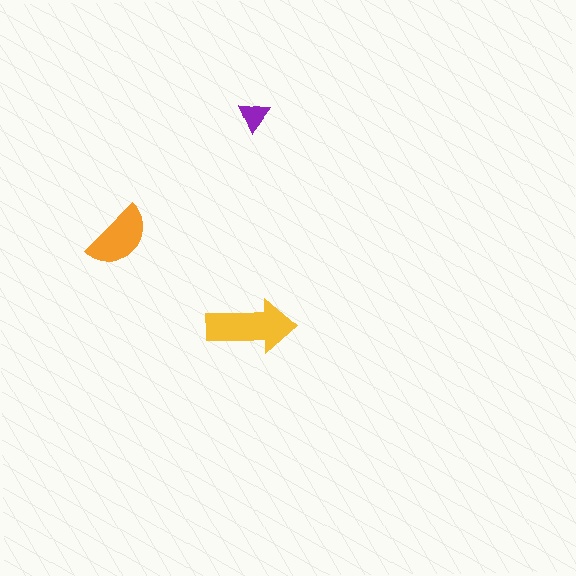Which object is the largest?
The yellow arrow.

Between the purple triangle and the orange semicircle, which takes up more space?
The orange semicircle.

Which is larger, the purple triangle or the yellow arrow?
The yellow arrow.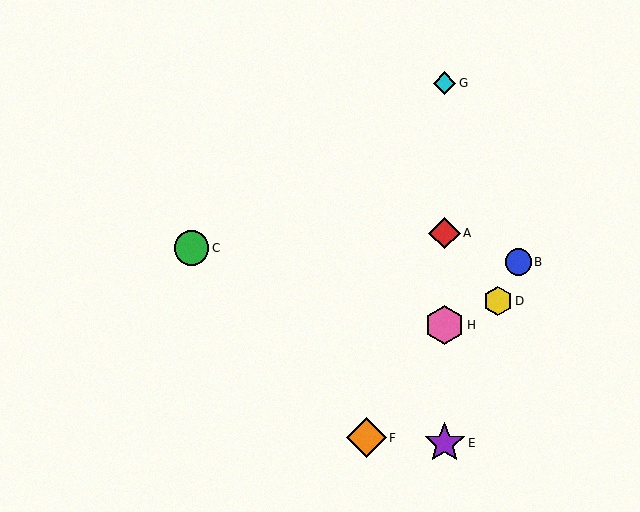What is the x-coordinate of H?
Object H is at x≈445.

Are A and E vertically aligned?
Yes, both are at x≈445.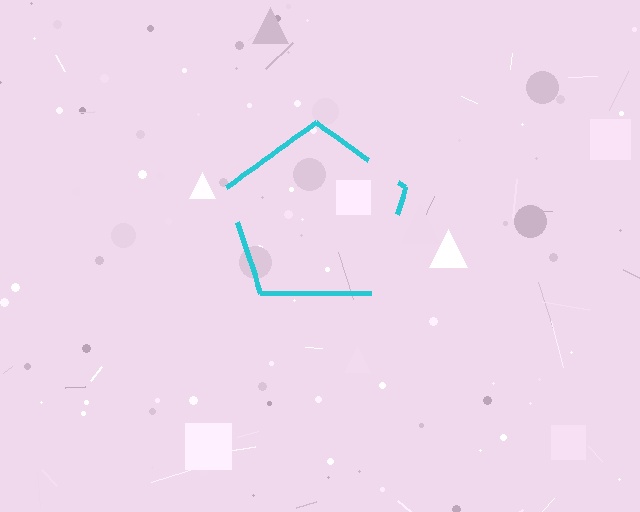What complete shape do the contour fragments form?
The contour fragments form a pentagon.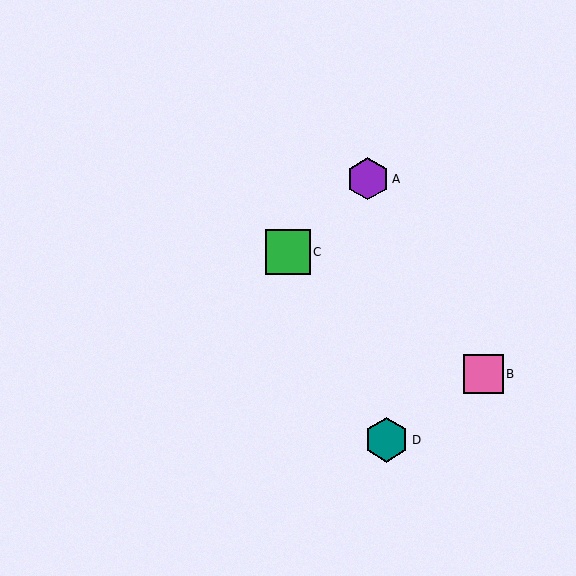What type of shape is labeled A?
Shape A is a purple hexagon.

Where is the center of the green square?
The center of the green square is at (288, 252).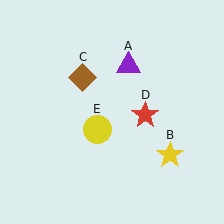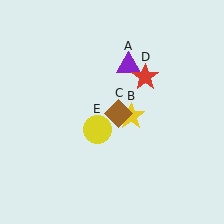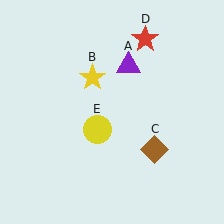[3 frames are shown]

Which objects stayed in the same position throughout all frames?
Purple triangle (object A) and yellow circle (object E) remained stationary.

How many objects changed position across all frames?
3 objects changed position: yellow star (object B), brown diamond (object C), red star (object D).